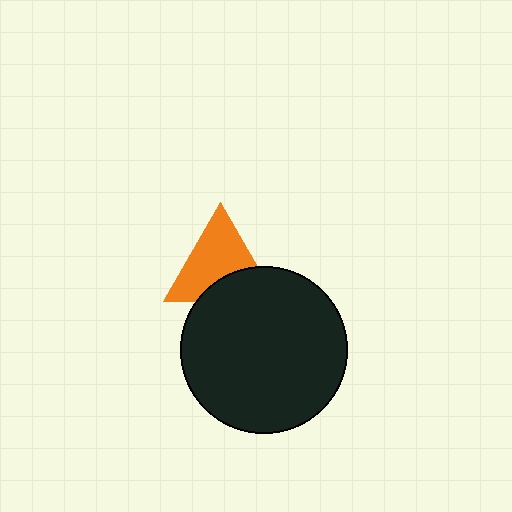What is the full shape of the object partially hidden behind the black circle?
The partially hidden object is an orange triangle.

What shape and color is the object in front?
The object in front is a black circle.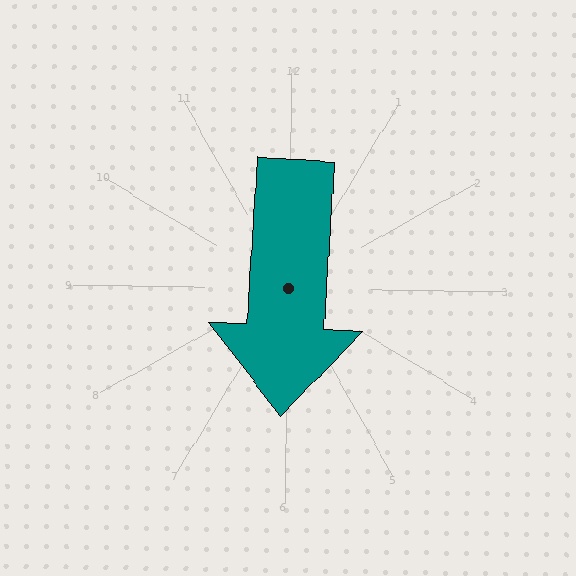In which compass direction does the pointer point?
South.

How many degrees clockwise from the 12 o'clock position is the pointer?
Approximately 183 degrees.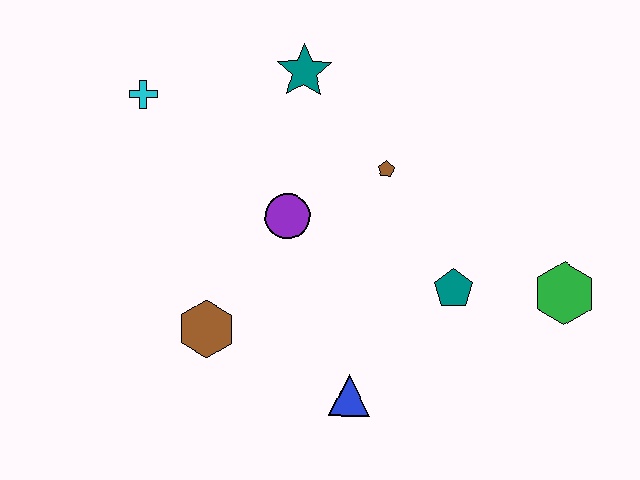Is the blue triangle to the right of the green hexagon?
No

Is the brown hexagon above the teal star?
No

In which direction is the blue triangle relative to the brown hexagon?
The blue triangle is to the right of the brown hexagon.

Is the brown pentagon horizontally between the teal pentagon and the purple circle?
Yes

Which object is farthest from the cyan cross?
The green hexagon is farthest from the cyan cross.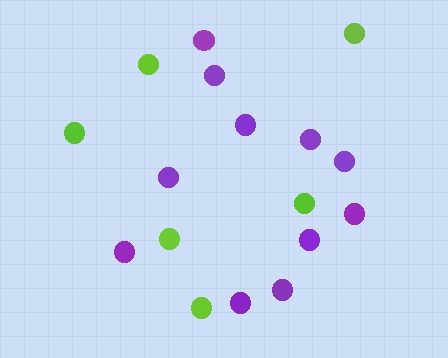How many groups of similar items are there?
There are 2 groups: one group of lime circles (6) and one group of purple circles (11).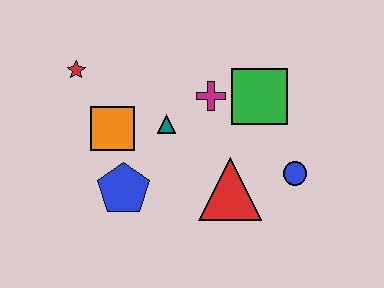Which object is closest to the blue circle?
The red triangle is closest to the blue circle.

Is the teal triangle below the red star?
Yes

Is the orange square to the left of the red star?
No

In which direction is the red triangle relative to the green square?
The red triangle is below the green square.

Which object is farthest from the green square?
The red star is farthest from the green square.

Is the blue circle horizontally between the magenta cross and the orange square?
No